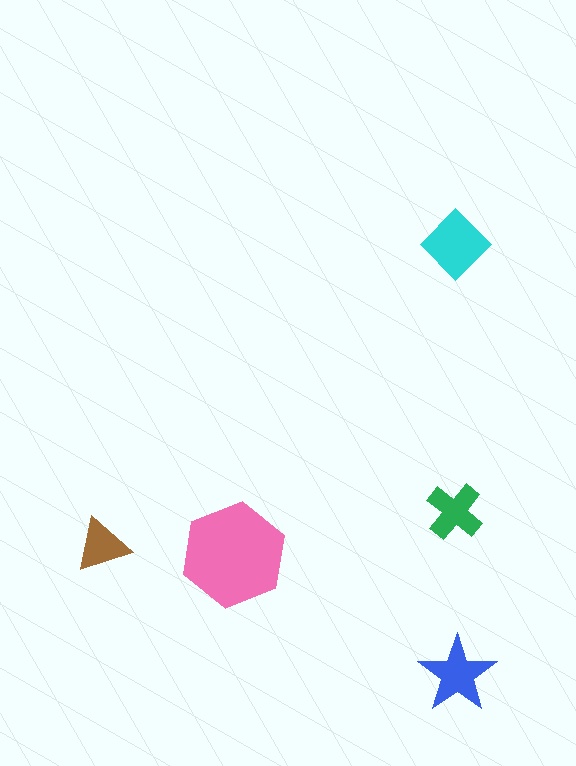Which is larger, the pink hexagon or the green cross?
The pink hexagon.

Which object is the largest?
The pink hexagon.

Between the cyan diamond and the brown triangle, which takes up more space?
The cyan diamond.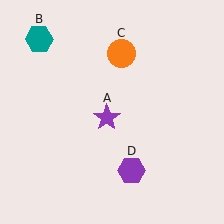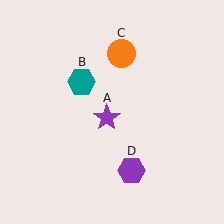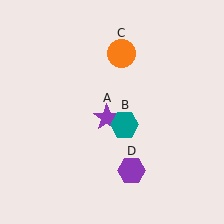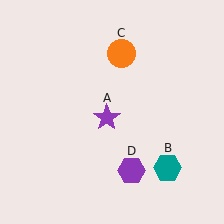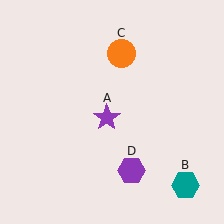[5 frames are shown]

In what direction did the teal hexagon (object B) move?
The teal hexagon (object B) moved down and to the right.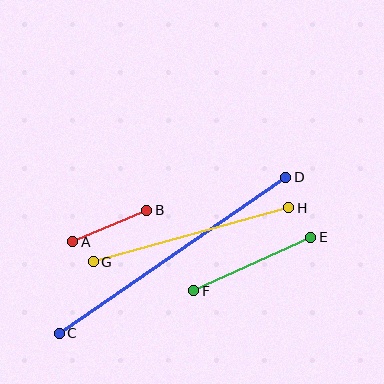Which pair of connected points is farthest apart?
Points C and D are farthest apart.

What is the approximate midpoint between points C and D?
The midpoint is at approximately (173, 255) pixels.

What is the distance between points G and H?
The distance is approximately 203 pixels.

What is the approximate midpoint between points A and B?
The midpoint is at approximately (110, 226) pixels.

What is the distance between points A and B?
The distance is approximately 80 pixels.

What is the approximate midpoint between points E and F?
The midpoint is at approximately (252, 264) pixels.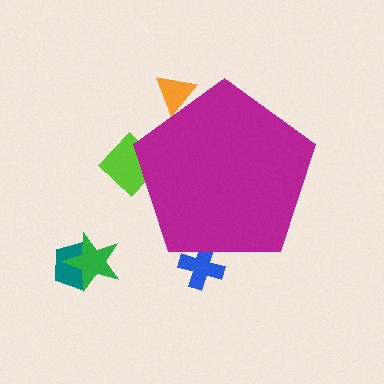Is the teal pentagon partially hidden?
No, the teal pentagon is fully visible.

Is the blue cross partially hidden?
Yes, the blue cross is partially hidden behind the magenta pentagon.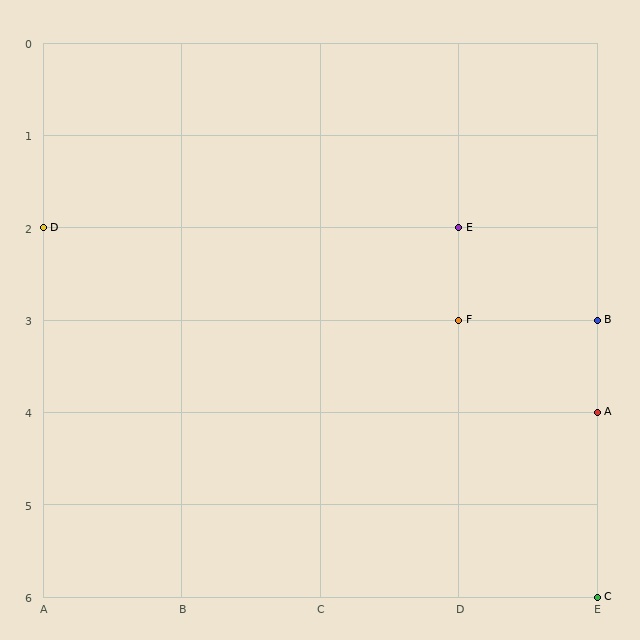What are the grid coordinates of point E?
Point E is at grid coordinates (D, 2).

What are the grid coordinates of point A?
Point A is at grid coordinates (E, 4).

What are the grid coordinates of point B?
Point B is at grid coordinates (E, 3).